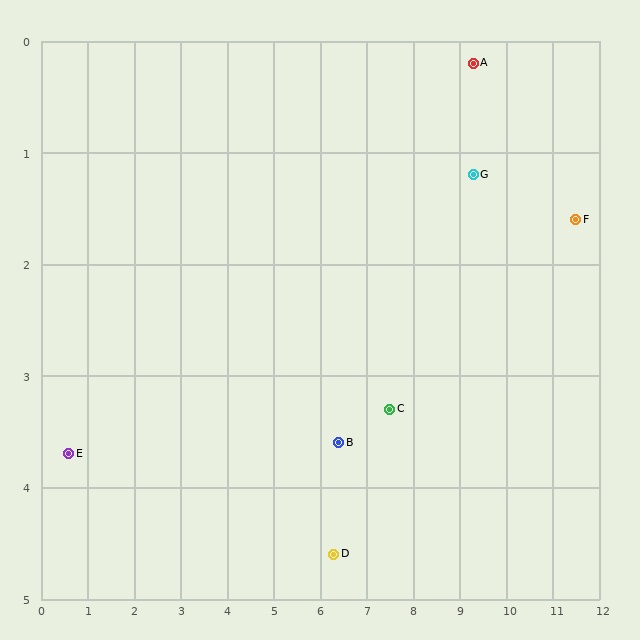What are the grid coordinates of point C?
Point C is at approximately (7.5, 3.3).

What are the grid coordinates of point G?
Point G is at approximately (9.3, 1.2).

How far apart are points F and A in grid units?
Points F and A are about 2.6 grid units apart.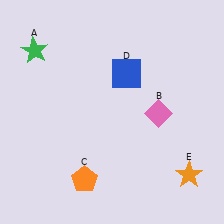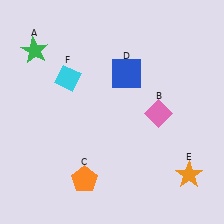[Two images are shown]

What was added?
A cyan diamond (F) was added in Image 2.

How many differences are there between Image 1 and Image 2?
There is 1 difference between the two images.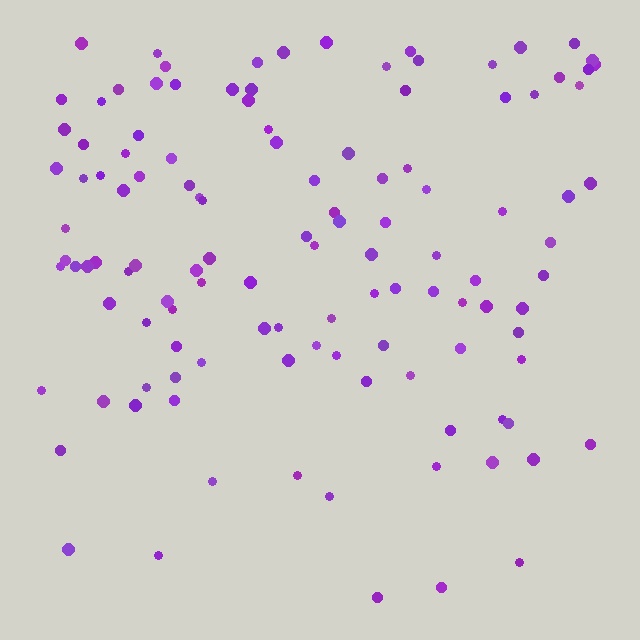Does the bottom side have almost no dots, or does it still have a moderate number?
Still a moderate number, just noticeably fewer than the top.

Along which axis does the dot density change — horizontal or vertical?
Vertical.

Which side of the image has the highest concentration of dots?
The top.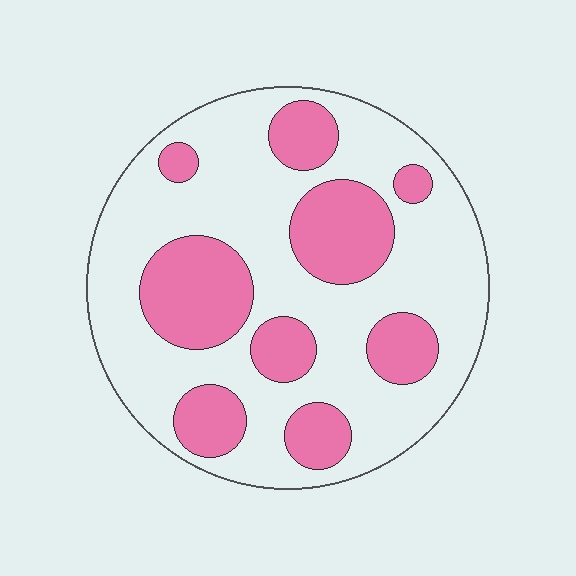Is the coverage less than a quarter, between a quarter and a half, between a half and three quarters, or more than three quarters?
Between a quarter and a half.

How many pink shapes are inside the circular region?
9.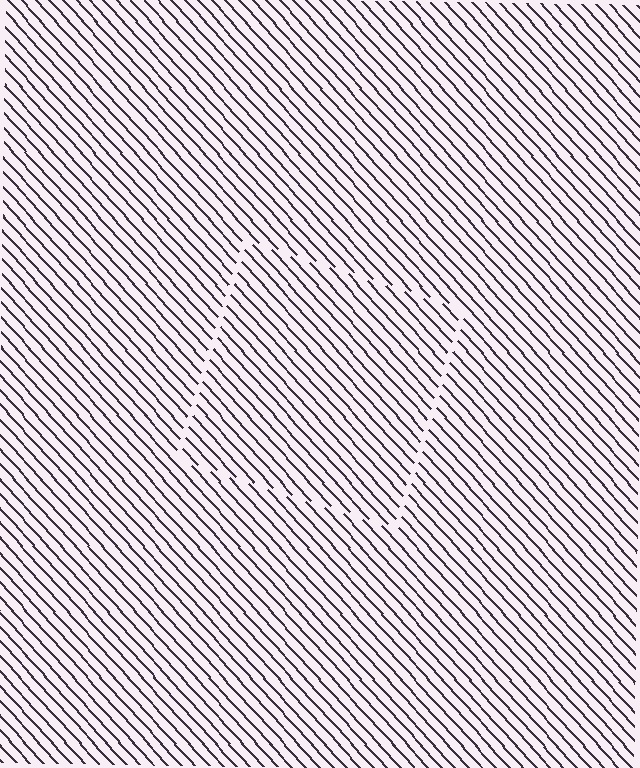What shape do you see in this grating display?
An illusory square. The interior of the shape contains the same grating, shifted by half a period — the contour is defined by the phase discontinuity where line-ends from the inner and outer gratings abut.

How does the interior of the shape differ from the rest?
The interior of the shape contains the same grating, shifted by half a period — the contour is defined by the phase discontinuity where line-ends from the inner and outer gratings abut.